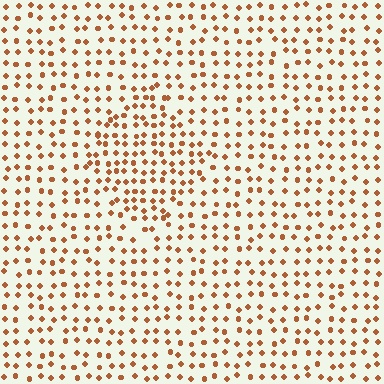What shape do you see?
I see a diamond.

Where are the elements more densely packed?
The elements are more densely packed inside the diamond boundary.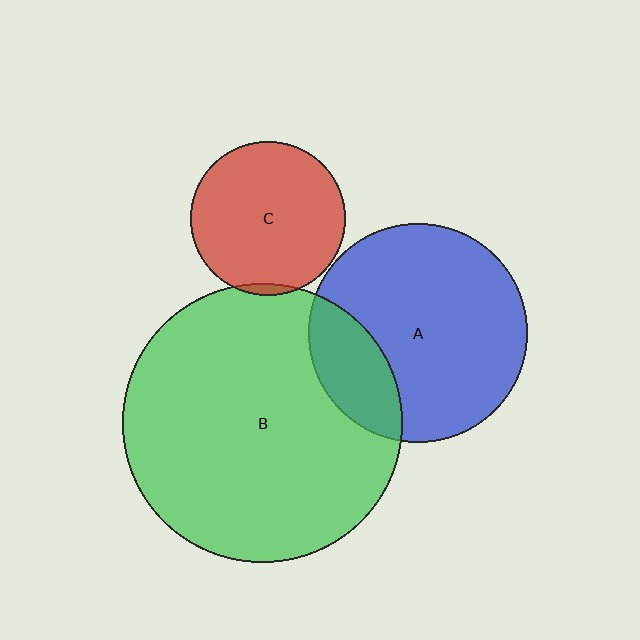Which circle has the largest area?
Circle B (green).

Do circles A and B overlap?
Yes.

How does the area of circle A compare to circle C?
Approximately 2.0 times.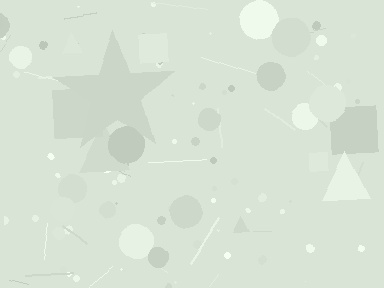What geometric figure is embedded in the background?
A star is embedded in the background.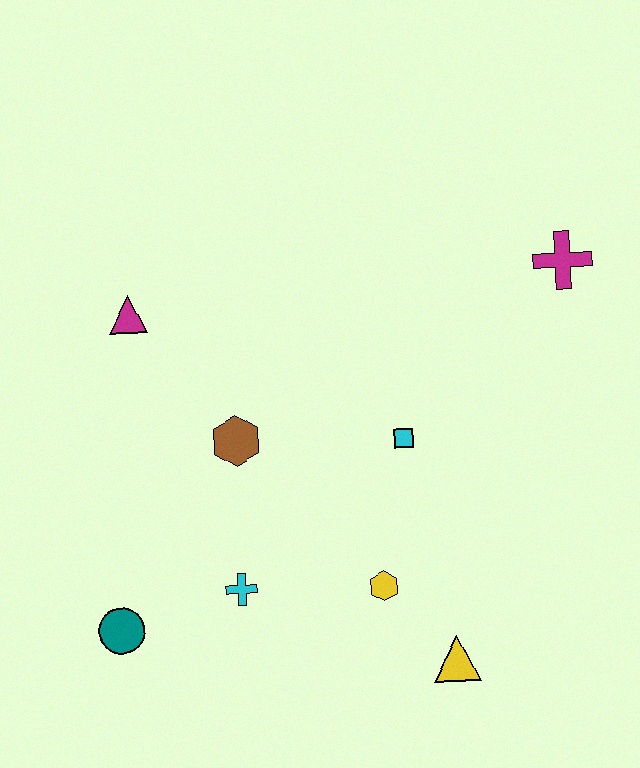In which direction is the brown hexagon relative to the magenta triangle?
The brown hexagon is below the magenta triangle.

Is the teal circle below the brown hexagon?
Yes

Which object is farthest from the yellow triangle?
The magenta triangle is farthest from the yellow triangle.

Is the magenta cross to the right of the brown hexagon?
Yes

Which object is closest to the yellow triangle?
The yellow hexagon is closest to the yellow triangle.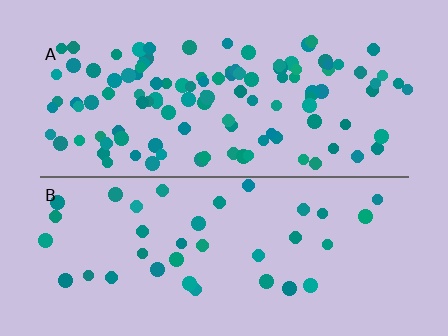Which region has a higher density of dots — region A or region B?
A (the top).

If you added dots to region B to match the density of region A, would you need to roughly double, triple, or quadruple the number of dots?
Approximately triple.